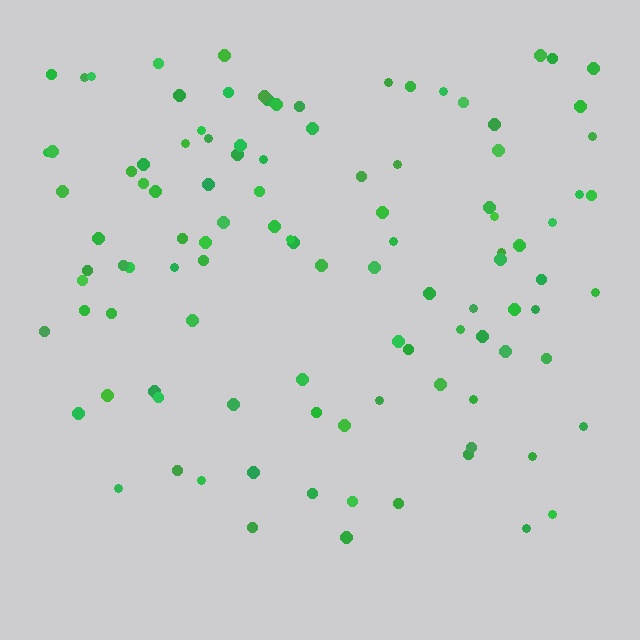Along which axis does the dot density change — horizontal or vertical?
Vertical.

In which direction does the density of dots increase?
From bottom to top, with the top side densest.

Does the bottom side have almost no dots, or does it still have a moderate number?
Still a moderate number, just noticeably fewer than the top.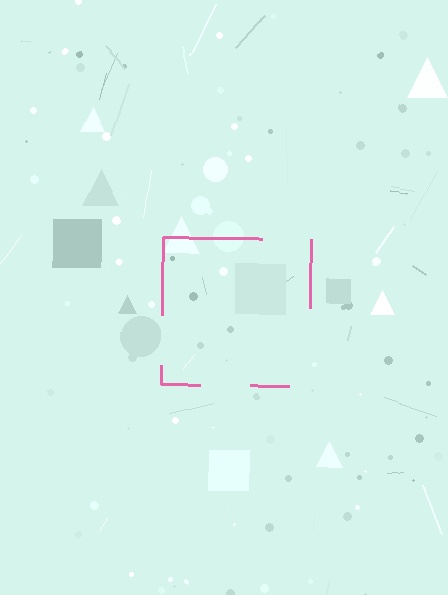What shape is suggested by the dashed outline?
The dashed outline suggests a square.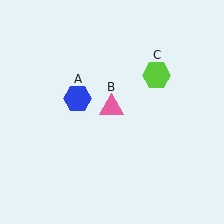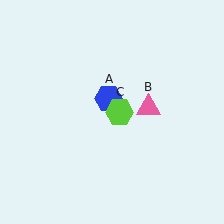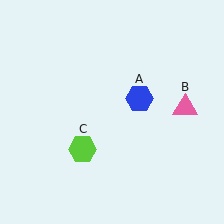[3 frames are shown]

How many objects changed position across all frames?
3 objects changed position: blue hexagon (object A), pink triangle (object B), lime hexagon (object C).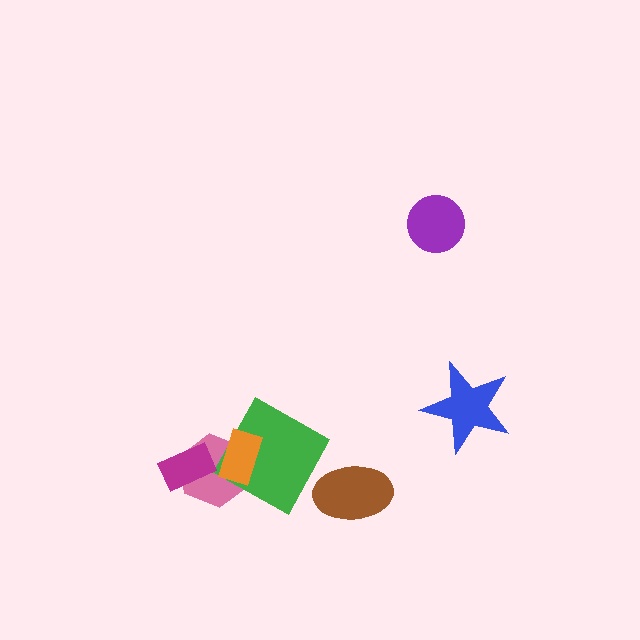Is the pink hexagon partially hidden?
Yes, it is partially covered by another shape.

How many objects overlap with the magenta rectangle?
1 object overlaps with the magenta rectangle.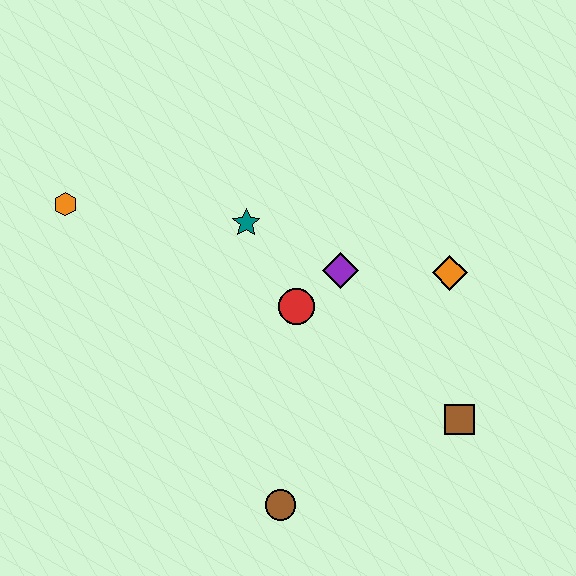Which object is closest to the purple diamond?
The red circle is closest to the purple diamond.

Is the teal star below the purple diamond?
No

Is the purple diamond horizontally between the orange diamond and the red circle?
Yes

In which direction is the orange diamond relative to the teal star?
The orange diamond is to the right of the teal star.